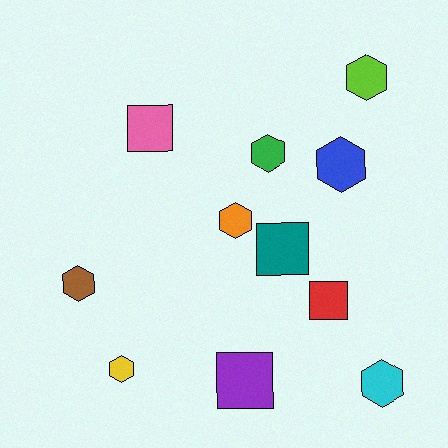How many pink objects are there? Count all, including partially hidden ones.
There is 1 pink object.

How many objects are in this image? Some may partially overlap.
There are 11 objects.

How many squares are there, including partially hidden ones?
There are 4 squares.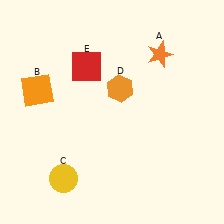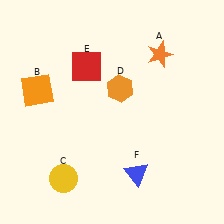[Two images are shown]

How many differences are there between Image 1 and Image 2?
There is 1 difference between the two images.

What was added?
A blue triangle (F) was added in Image 2.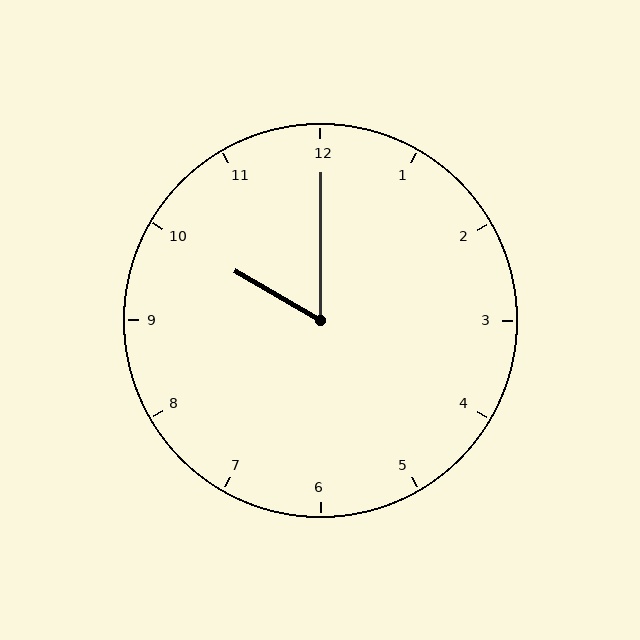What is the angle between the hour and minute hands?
Approximately 60 degrees.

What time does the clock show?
10:00.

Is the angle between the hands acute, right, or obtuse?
It is acute.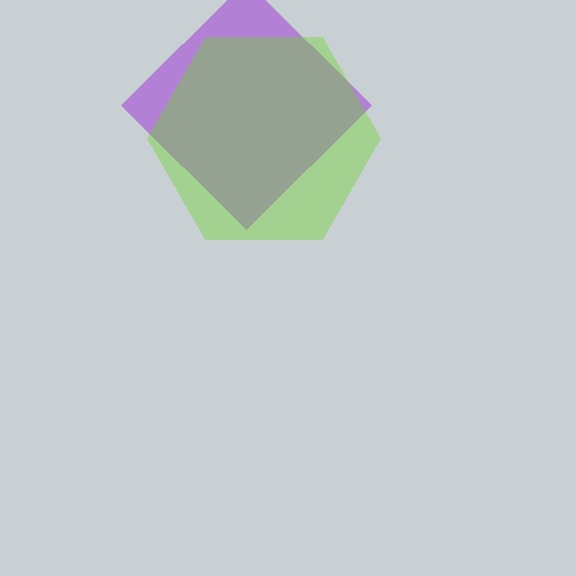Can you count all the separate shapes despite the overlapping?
Yes, there are 2 separate shapes.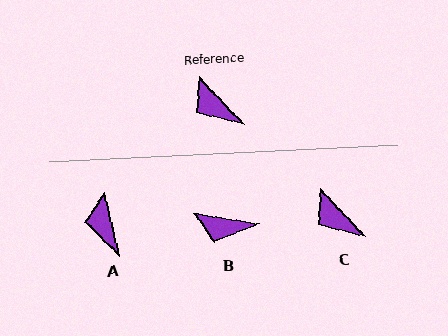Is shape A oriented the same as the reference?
No, it is off by about 30 degrees.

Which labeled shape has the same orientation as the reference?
C.